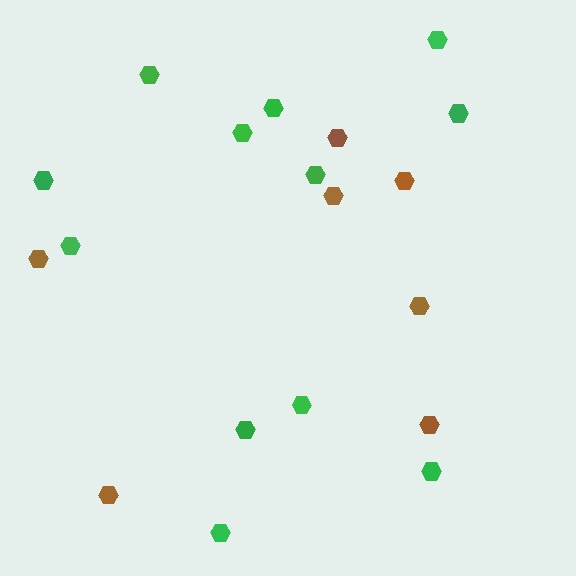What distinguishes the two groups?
There are 2 groups: one group of green hexagons (12) and one group of brown hexagons (7).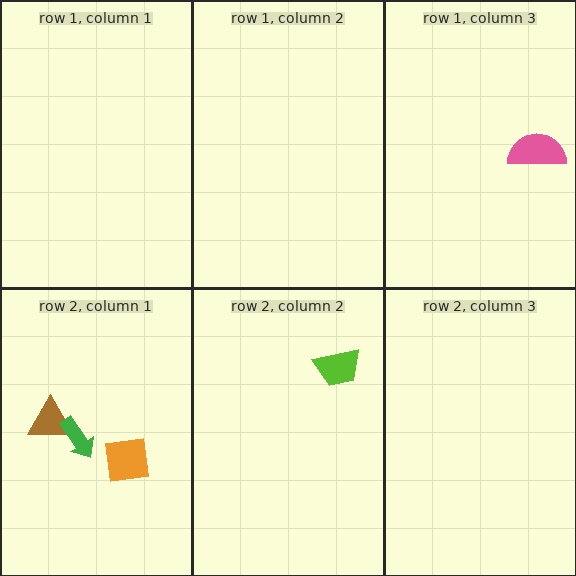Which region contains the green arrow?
The row 2, column 1 region.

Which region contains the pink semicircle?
The row 1, column 3 region.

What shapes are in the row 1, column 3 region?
The pink semicircle.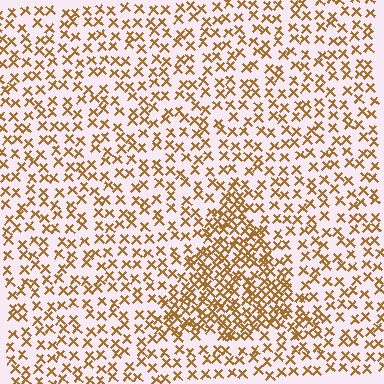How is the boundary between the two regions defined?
The boundary is defined by a change in element density (approximately 2.1x ratio). All elements are the same color, size, and shape.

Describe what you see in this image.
The image contains small brown elements arranged at two different densities. A triangle-shaped region is visible where the elements are more densely packed than the surrounding area.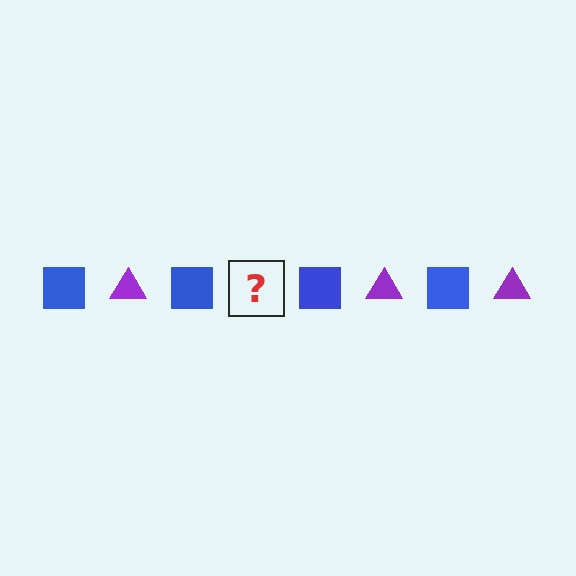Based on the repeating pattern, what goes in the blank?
The blank should be a purple triangle.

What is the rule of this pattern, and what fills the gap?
The rule is that the pattern alternates between blue square and purple triangle. The gap should be filled with a purple triangle.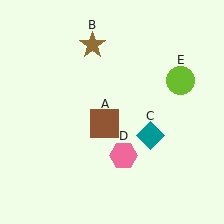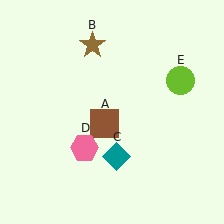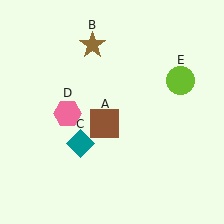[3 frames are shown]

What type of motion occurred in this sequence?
The teal diamond (object C), pink hexagon (object D) rotated clockwise around the center of the scene.